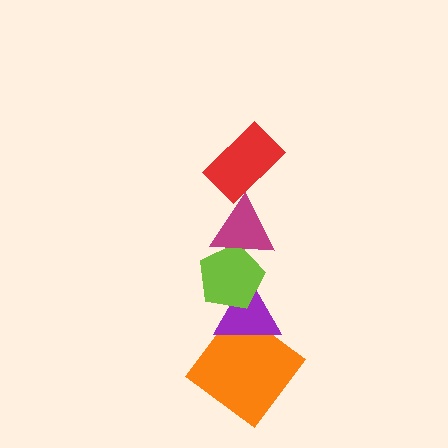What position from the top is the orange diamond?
The orange diamond is 5th from the top.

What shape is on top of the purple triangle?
The lime pentagon is on top of the purple triangle.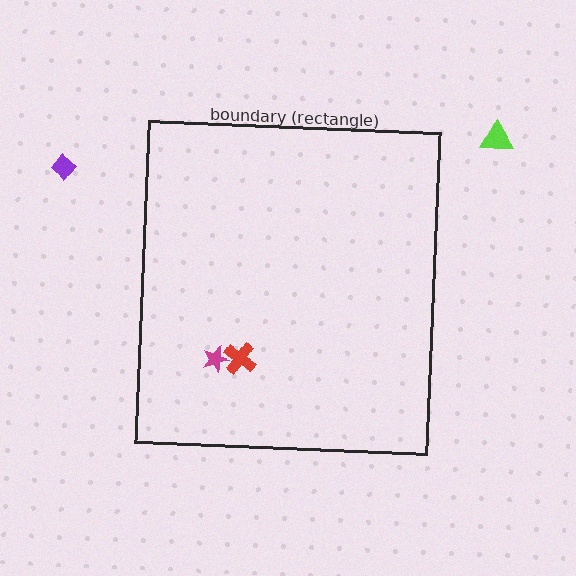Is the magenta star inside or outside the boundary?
Inside.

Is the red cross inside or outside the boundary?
Inside.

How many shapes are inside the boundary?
2 inside, 2 outside.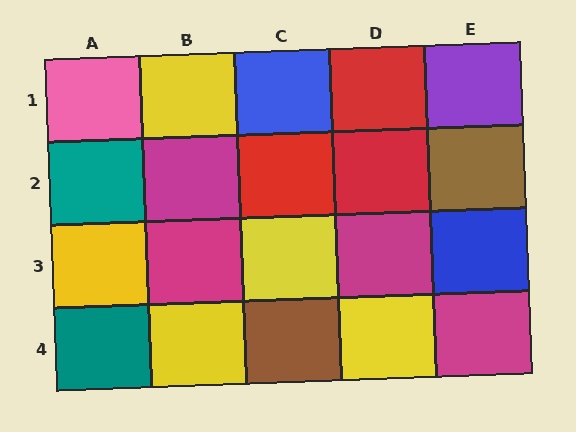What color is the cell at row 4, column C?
Brown.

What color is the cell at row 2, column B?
Magenta.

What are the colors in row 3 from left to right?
Yellow, magenta, yellow, magenta, blue.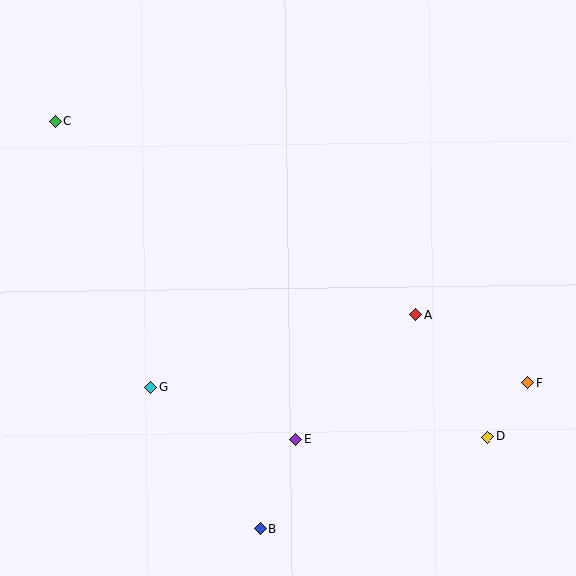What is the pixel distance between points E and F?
The distance between E and F is 239 pixels.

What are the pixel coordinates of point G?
Point G is at (151, 387).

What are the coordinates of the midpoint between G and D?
The midpoint between G and D is at (319, 412).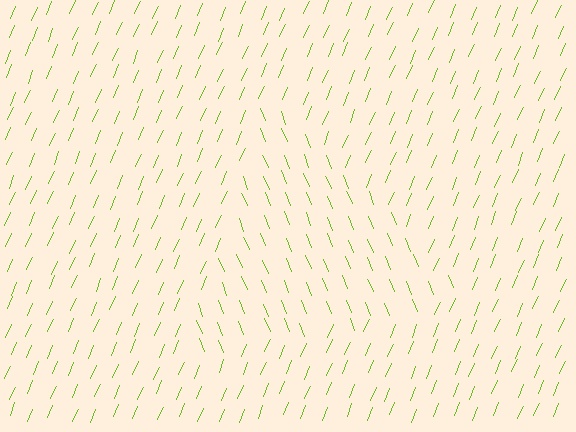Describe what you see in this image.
The image is filled with small lime line segments. A triangle region in the image has lines oriented differently from the surrounding lines, creating a visible texture boundary.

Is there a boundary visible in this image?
Yes, there is a texture boundary formed by a change in line orientation.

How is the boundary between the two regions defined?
The boundary is defined purely by a change in line orientation (approximately 45 degrees difference). All lines are the same color and thickness.